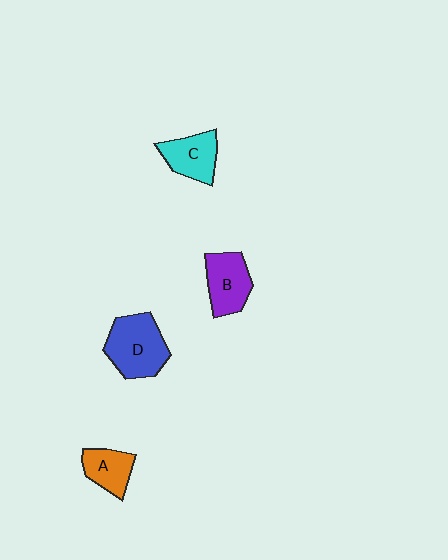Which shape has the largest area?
Shape D (blue).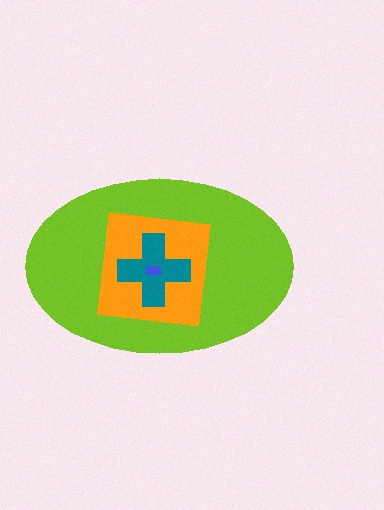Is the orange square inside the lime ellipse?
Yes.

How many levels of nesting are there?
4.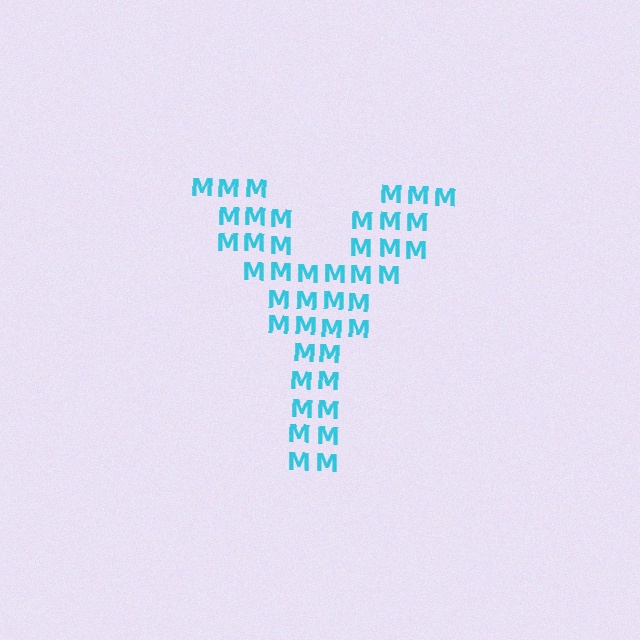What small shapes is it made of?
It is made of small letter M's.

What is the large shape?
The large shape is the letter Y.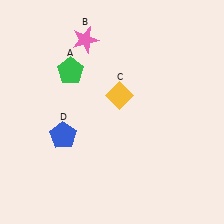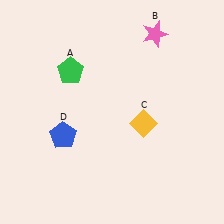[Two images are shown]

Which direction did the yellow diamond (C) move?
The yellow diamond (C) moved down.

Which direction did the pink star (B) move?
The pink star (B) moved right.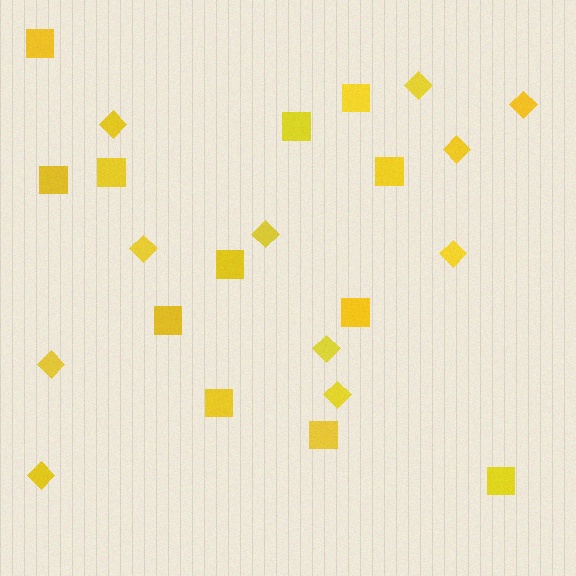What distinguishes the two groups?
There are 2 groups: one group of diamonds (11) and one group of squares (12).